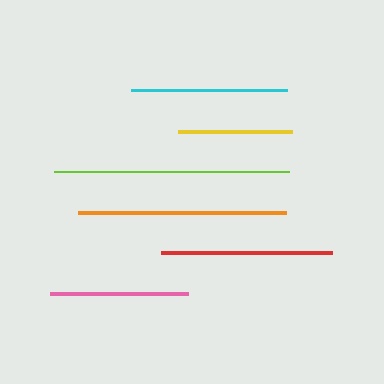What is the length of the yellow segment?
The yellow segment is approximately 115 pixels long.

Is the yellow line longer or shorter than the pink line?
The pink line is longer than the yellow line.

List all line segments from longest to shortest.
From longest to shortest: lime, orange, red, cyan, pink, yellow.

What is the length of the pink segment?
The pink segment is approximately 137 pixels long.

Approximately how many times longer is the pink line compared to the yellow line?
The pink line is approximately 1.2 times the length of the yellow line.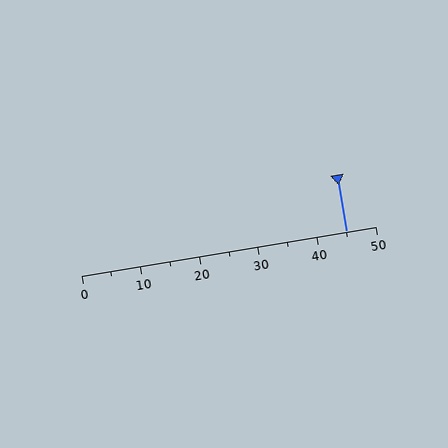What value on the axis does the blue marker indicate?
The marker indicates approximately 45.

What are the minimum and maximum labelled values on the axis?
The axis runs from 0 to 50.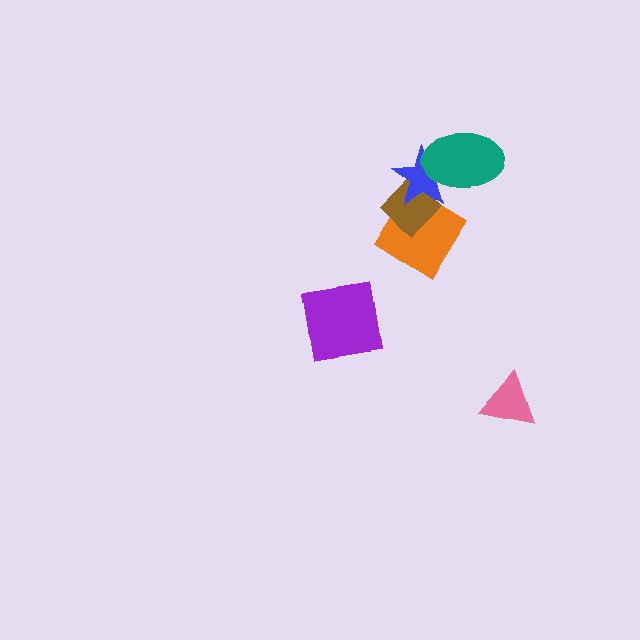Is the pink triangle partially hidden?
No, no other shape covers it.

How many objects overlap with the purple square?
0 objects overlap with the purple square.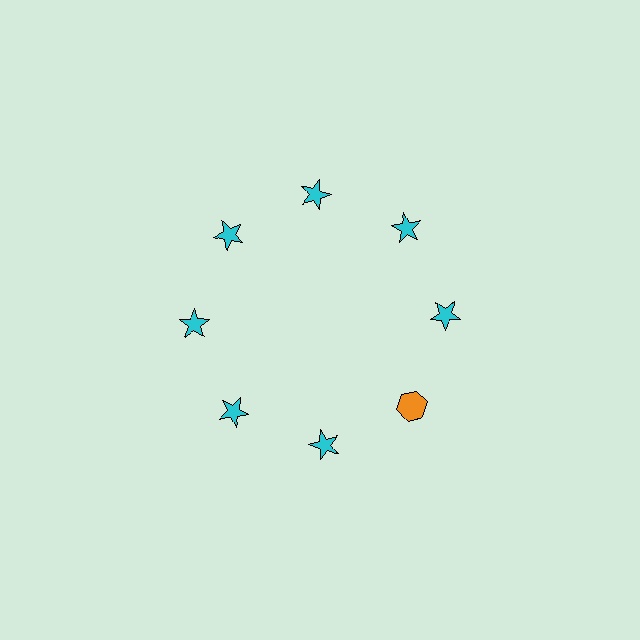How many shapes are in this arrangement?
There are 8 shapes arranged in a ring pattern.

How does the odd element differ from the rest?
It differs in both color (orange instead of cyan) and shape (hexagon instead of star).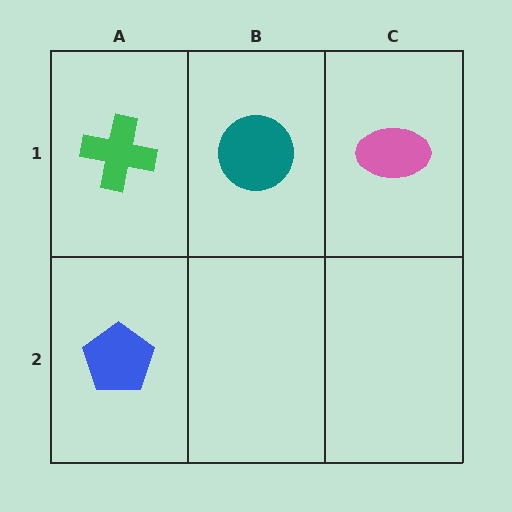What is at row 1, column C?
A pink ellipse.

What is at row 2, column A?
A blue pentagon.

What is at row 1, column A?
A green cross.